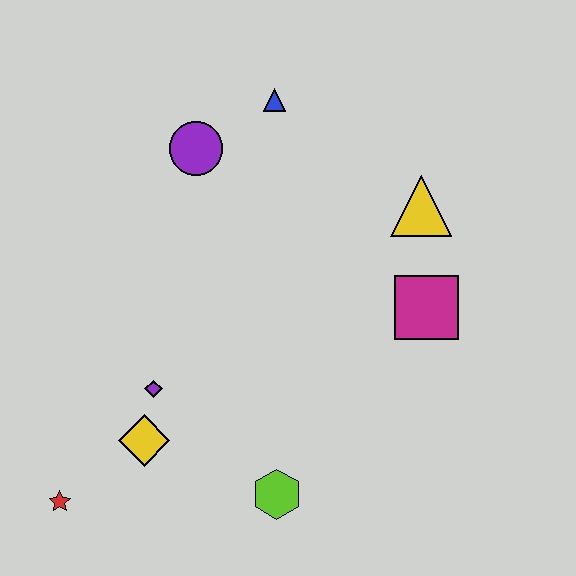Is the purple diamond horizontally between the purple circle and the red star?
Yes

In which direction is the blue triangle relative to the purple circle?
The blue triangle is to the right of the purple circle.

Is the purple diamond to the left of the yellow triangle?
Yes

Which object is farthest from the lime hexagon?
The blue triangle is farthest from the lime hexagon.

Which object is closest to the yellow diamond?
The purple diamond is closest to the yellow diamond.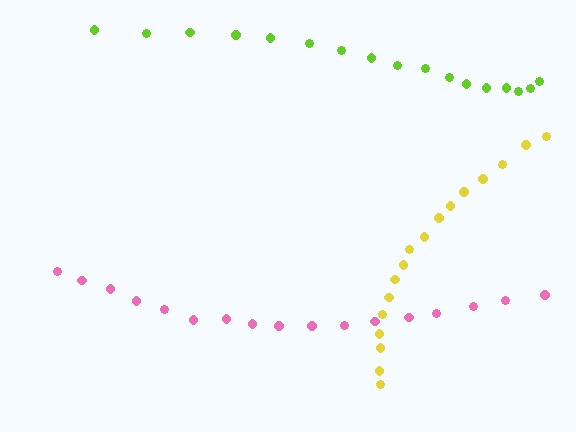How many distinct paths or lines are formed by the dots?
There are 3 distinct paths.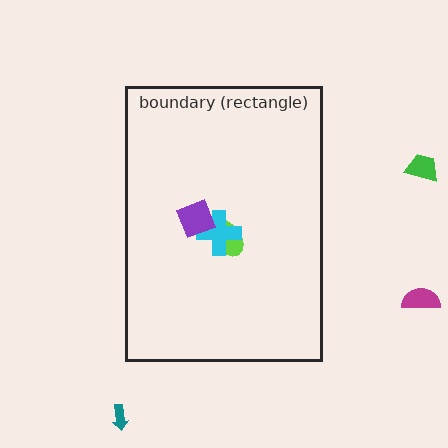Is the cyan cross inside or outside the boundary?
Inside.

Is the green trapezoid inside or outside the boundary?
Outside.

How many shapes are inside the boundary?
3 inside, 3 outside.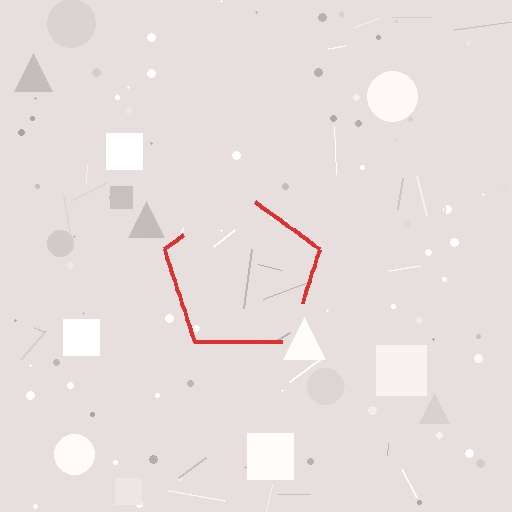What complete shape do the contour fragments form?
The contour fragments form a pentagon.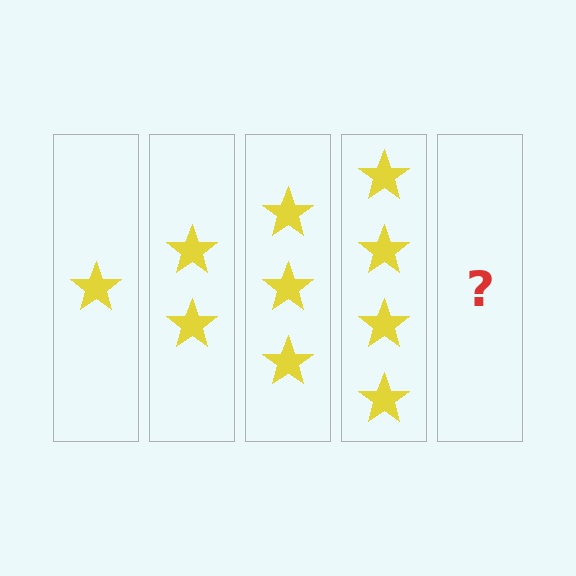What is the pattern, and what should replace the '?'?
The pattern is that each step adds one more star. The '?' should be 5 stars.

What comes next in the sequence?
The next element should be 5 stars.